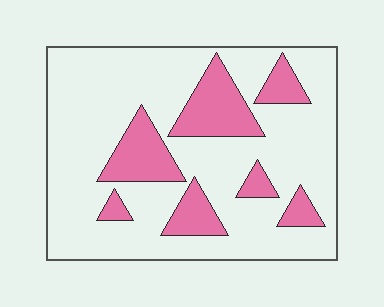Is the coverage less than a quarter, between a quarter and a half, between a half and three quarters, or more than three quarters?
Less than a quarter.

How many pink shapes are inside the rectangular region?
7.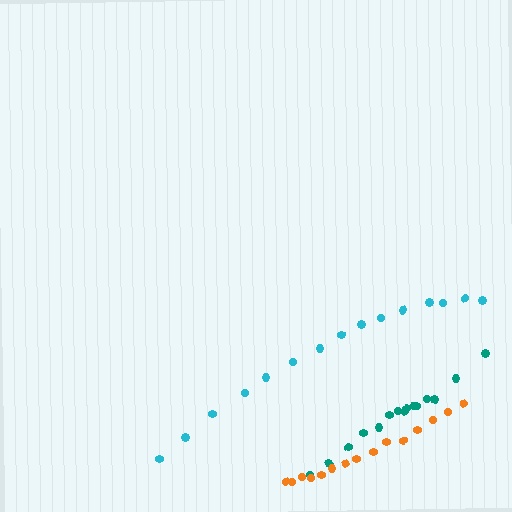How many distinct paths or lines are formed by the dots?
There are 3 distinct paths.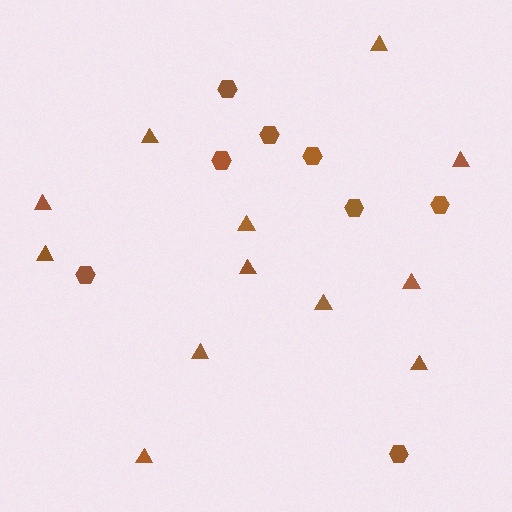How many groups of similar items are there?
There are 2 groups: one group of triangles (12) and one group of hexagons (8).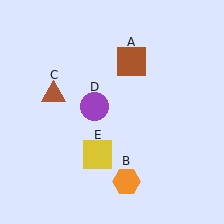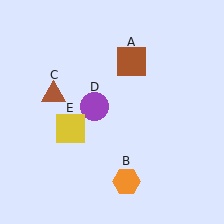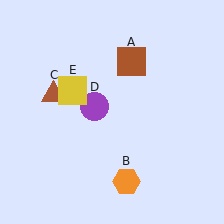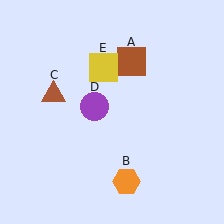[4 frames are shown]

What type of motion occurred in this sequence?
The yellow square (object E) rotated clockwise around the center of the scene.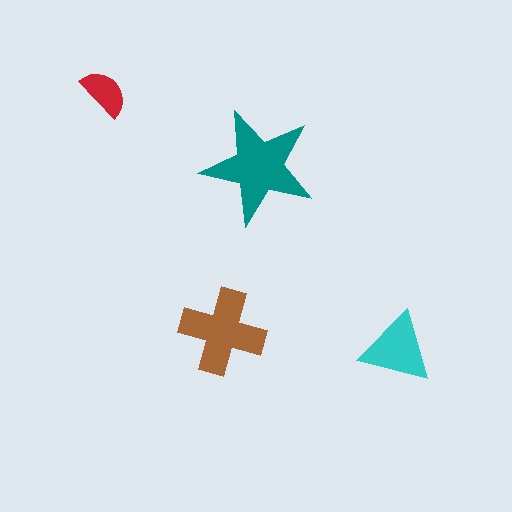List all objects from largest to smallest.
The teal star, the brown cross, the cyan triangle, the red semicircle.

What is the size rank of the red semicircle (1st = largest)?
4th.